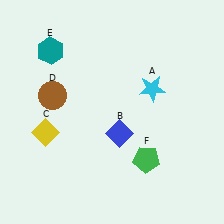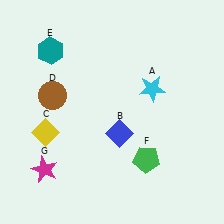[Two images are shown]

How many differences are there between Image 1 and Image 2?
There is 1 difference between the two images.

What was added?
A magenta star (G) was added in Image 2.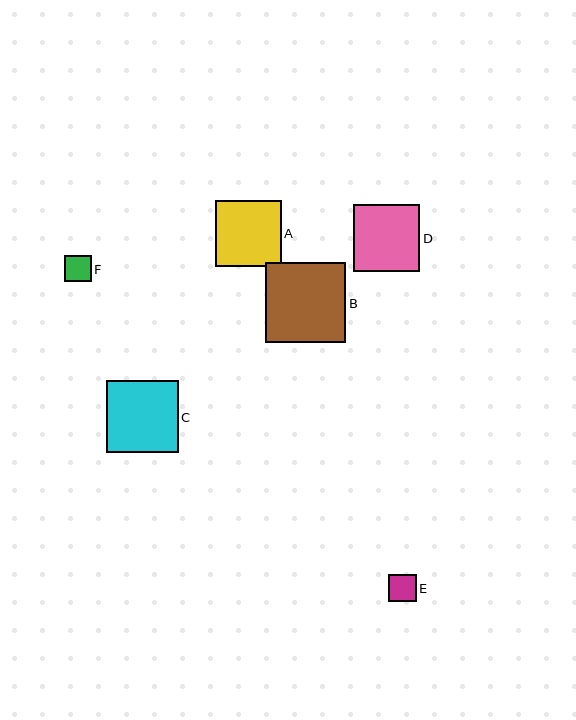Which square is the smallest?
Square F is the smallest with a size of approximately 27 pixels.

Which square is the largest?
Square B is the largest with a size of approximately 80 pixels.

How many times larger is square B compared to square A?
Square B is approximately 1.2 times the size of square A.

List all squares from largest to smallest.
From largest to smallest: B, C, D, A, E, F.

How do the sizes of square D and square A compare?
Square D and square A are approximately the same size.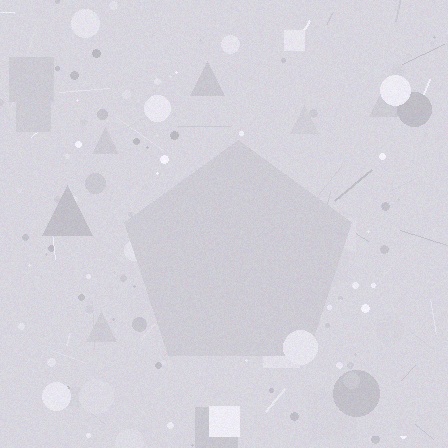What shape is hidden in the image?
A pentagon is hidden in the image.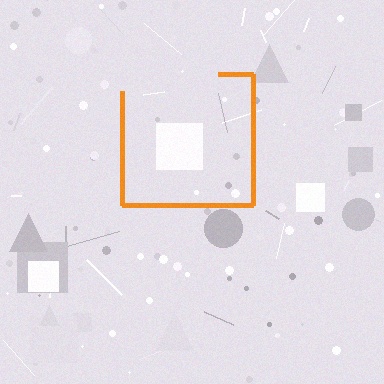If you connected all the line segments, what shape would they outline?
They would outline a square.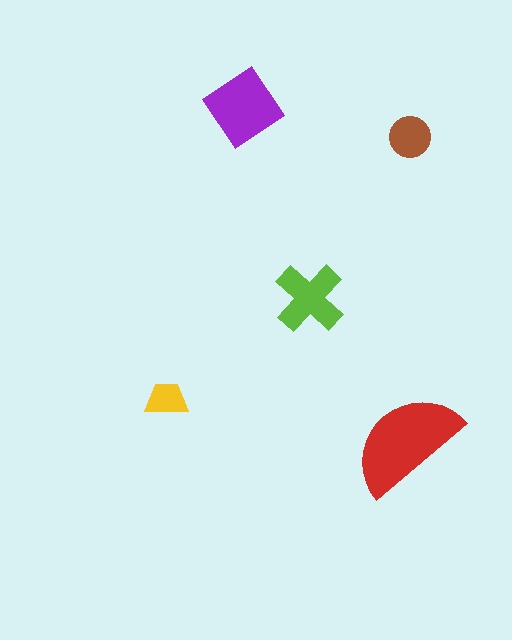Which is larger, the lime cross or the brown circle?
The lime cross.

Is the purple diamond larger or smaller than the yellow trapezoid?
Larger.